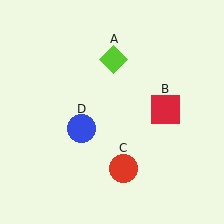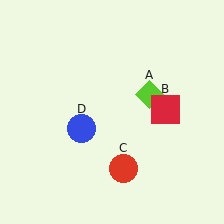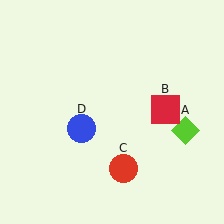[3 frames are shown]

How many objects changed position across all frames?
1 object changed position: lime diamond (object A).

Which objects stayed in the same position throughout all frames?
Red square (object B) and red circle (object C) and blue circle (object D) remained stationary.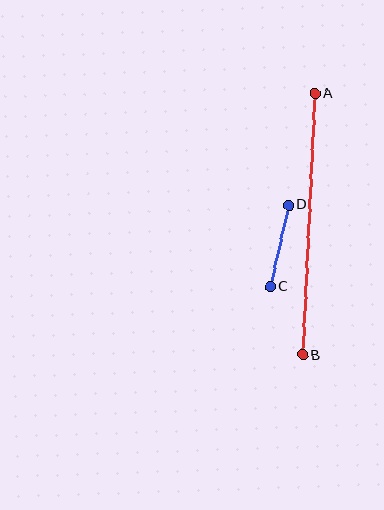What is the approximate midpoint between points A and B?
The midpoint is at approximately (309, 224) pixels.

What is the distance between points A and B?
The distance is approximately 262 pixels.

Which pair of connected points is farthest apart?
Points A and B are farthest apart.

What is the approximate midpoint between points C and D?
The midpoint is at approximately (279, 246) pixels.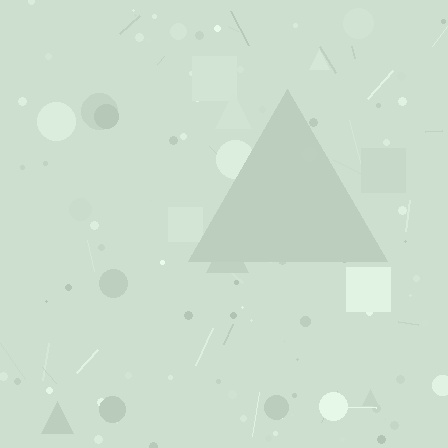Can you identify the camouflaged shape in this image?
The camouflaged shape is a triangle.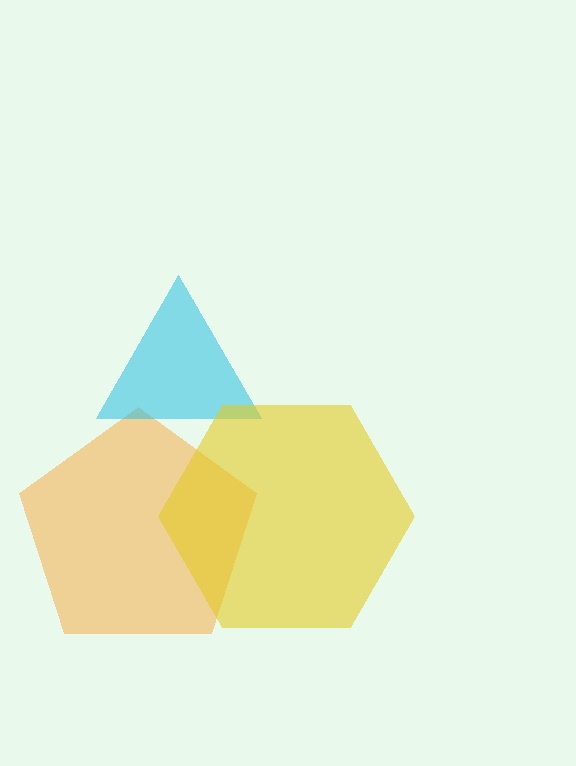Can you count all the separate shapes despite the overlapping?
Yes, there are 3 separate shapes.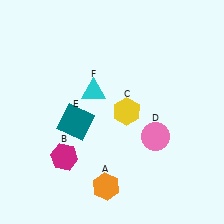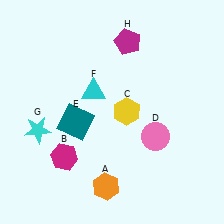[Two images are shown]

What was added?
A cyan star (G), a magenta pentagon (H) were added in Image 2.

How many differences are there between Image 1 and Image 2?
There are 2 differences between the two images.